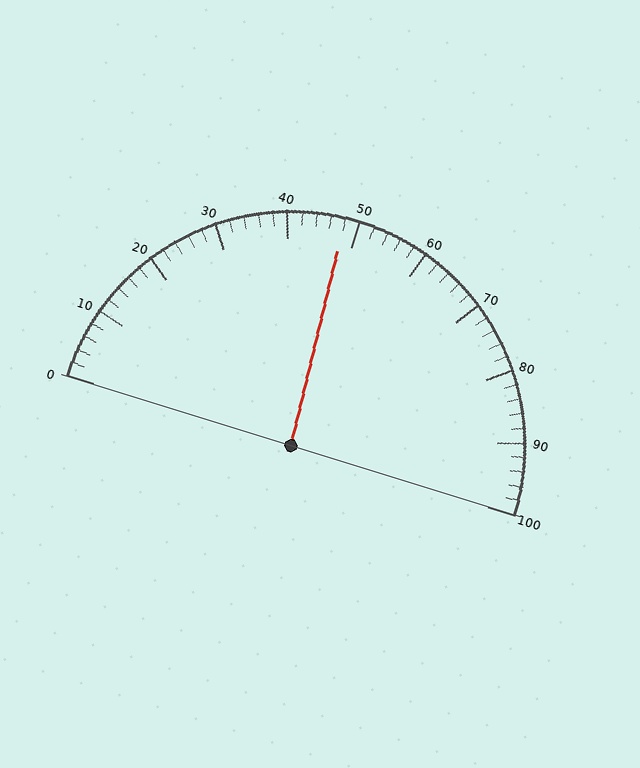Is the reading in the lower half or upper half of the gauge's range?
The reading is in the lower half of the range (0 to 100).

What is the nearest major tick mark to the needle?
The nearest major tick mark is 50.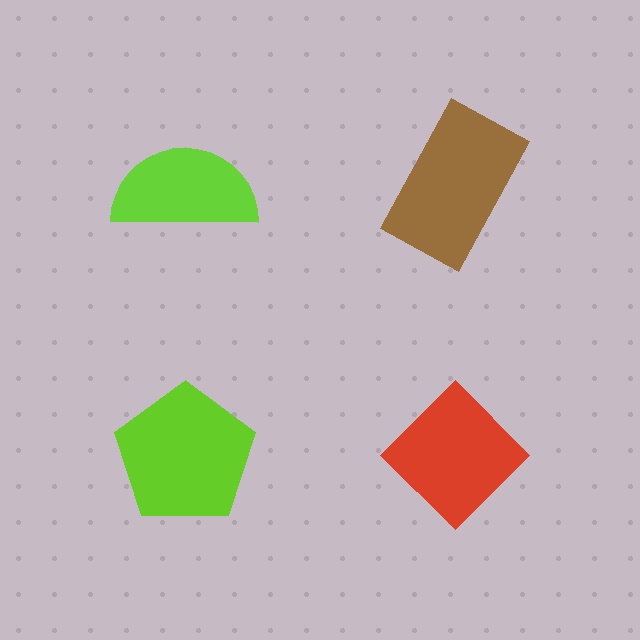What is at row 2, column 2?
A red diamond.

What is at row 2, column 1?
A lime pentagon.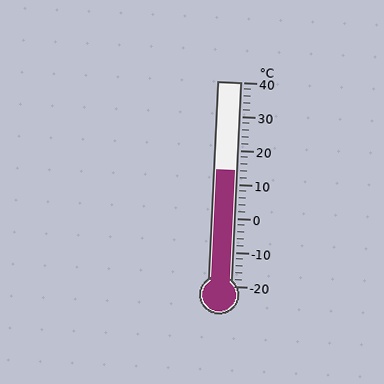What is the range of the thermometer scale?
The thermometer scale ranges from -20°C to 40°C.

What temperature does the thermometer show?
The thermometer shows approximately 14°C.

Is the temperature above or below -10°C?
The temperature is above -10°C.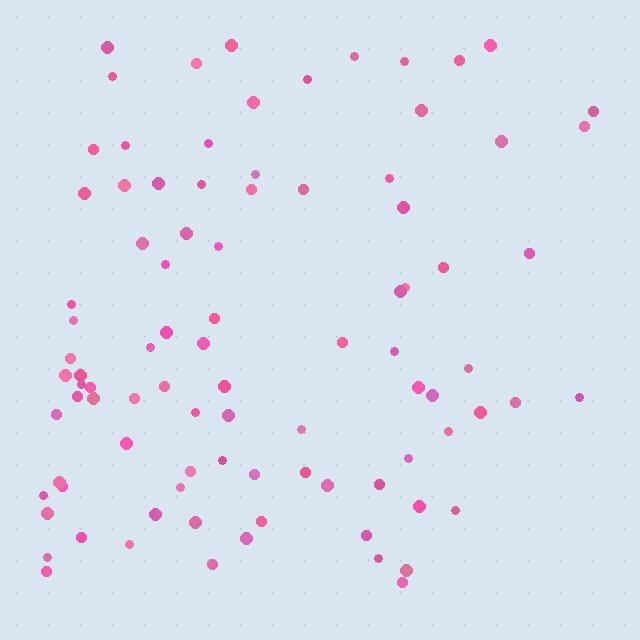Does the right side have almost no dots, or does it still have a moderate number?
Still a moderate number, just noticeably fewer than the left.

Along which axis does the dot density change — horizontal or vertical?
Horizontal.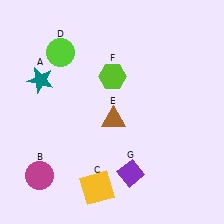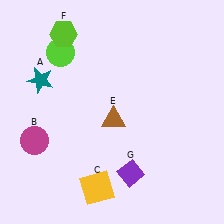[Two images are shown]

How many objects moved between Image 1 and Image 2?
2 objects moved between the two images.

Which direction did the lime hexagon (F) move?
The lime hexagon (F) moved left.